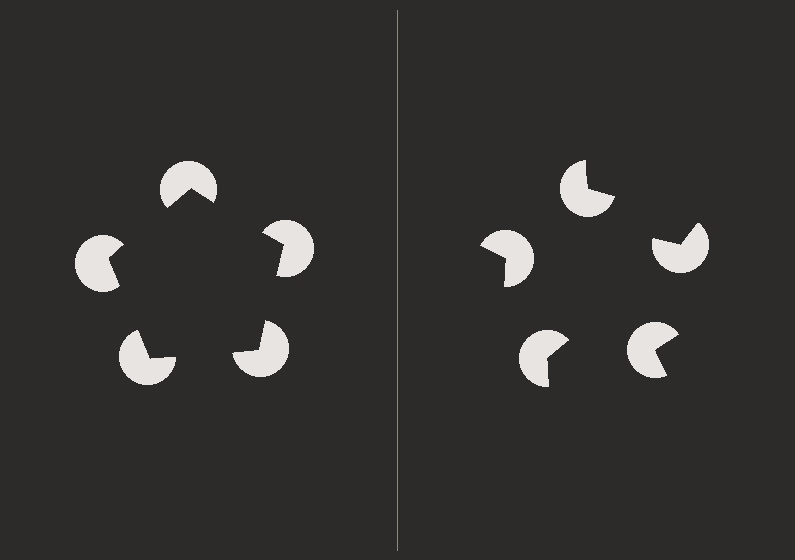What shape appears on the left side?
An illusory pentagon.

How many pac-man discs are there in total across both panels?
10 — 5 on each side.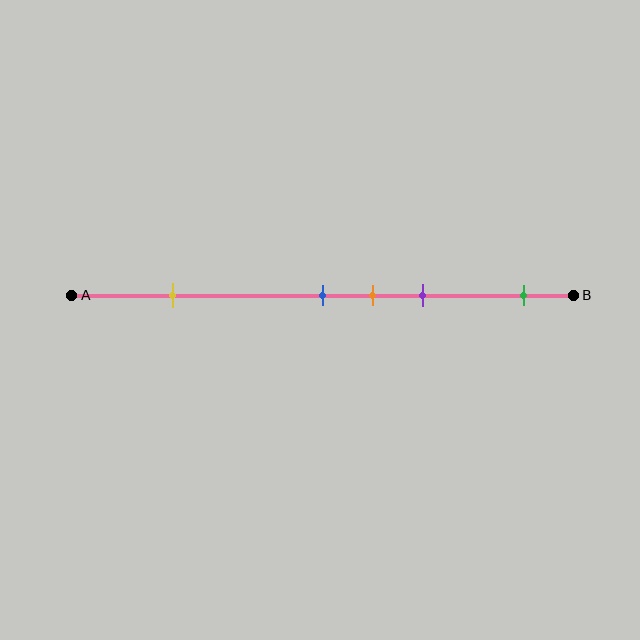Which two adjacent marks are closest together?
The blue and orange marks are the closest adjacent pair.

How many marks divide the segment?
There are 5 marks dividing the segment.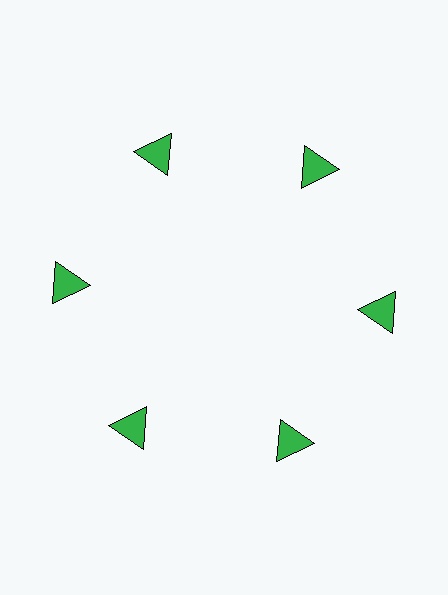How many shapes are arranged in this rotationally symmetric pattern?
There are 6 shapes, arranged in 6 groups of 1.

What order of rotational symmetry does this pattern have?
This pattern has 6-fold rotational symmetry.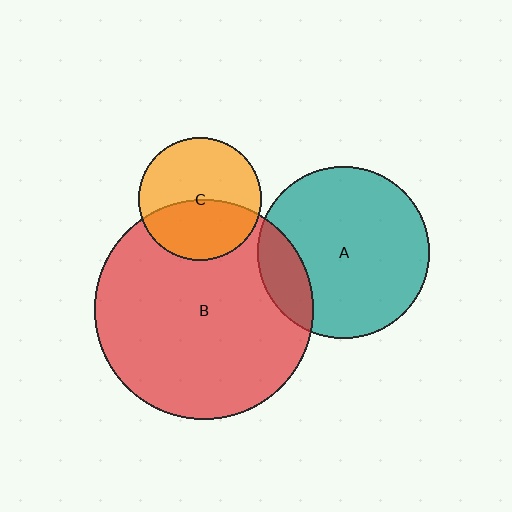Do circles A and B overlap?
Yes.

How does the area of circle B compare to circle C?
Approximately 3.2 times.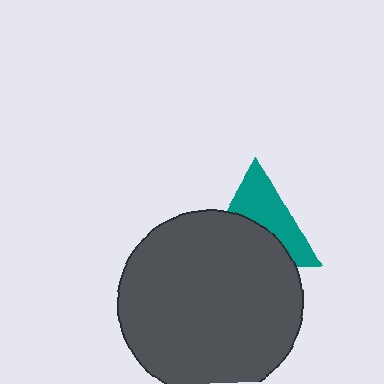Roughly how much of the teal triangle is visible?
About half of it is visible (roughly 48%).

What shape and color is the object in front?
The object in front is a dark gray circle.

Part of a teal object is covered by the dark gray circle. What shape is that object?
It is a triangle.